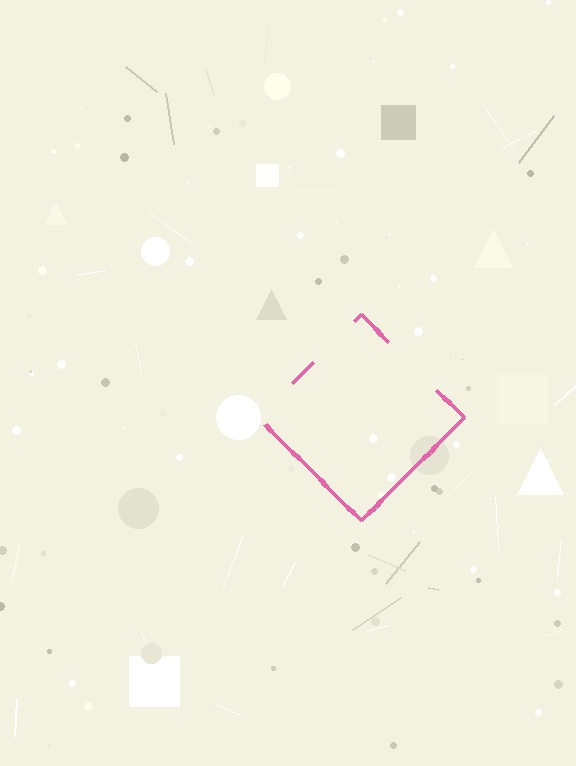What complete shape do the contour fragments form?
The contour fragments form a diamond.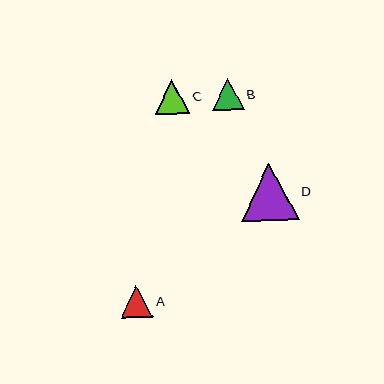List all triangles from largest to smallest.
From largest to smallest: D, C, B, A.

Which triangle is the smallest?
Triangle A is the smallest with a size of approximately 32 pixels.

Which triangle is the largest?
Triangle D is the largest with a size of approximately 57 pixels.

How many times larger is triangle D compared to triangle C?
Triangle D is approximately 1.7 times the size of triangle C.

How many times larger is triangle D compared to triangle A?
Triangle D is approximately 1.8 times the size of triangle A.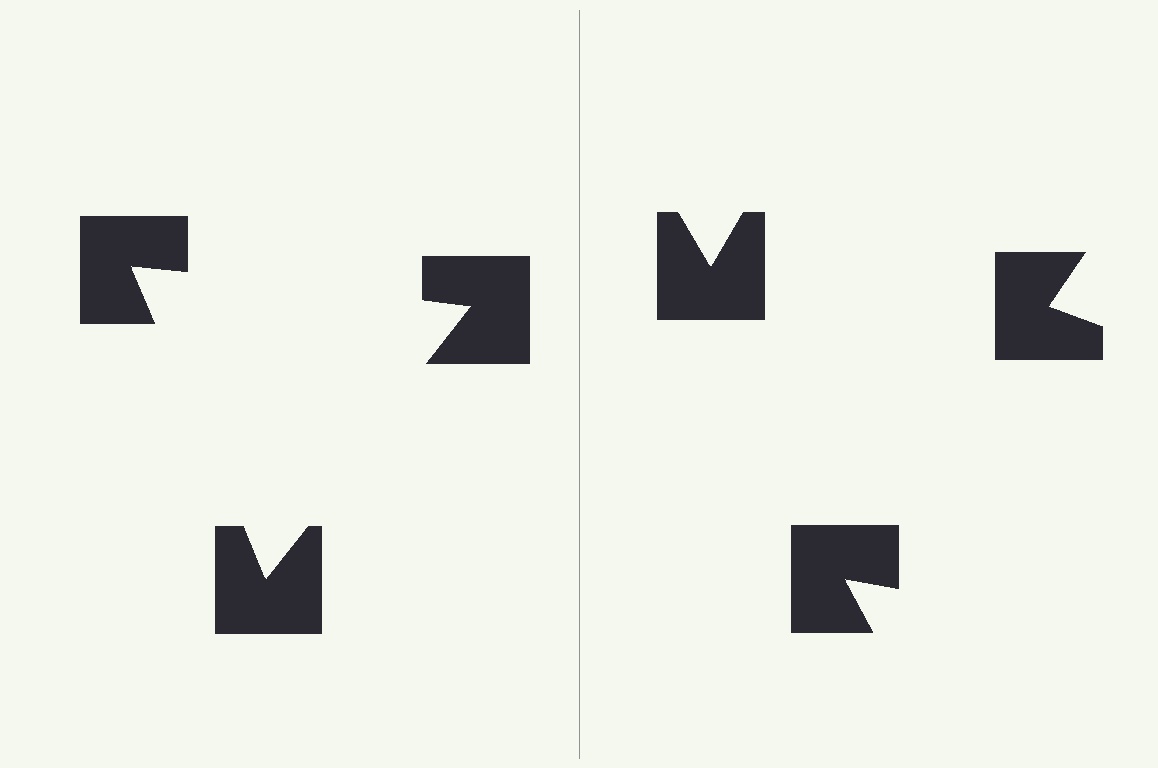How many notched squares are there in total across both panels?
6 — 3 on each side.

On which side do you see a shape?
An illusory triangle appears on the left side. On the right side the wedge cuts are rotated, so no coherent shape forms.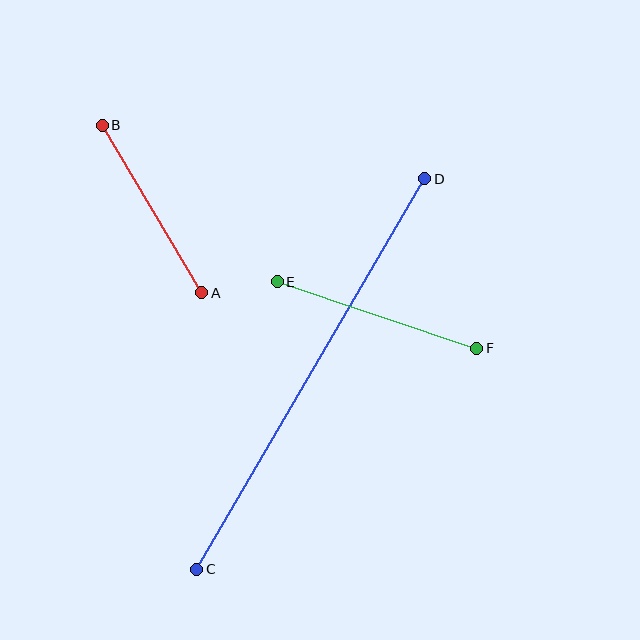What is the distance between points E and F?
The distance is approximately 210 pixels.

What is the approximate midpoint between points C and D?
The midpoint is at approximately (311, 374) pixels.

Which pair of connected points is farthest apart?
Points C and D are farthest apart.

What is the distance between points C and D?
The distance is approximately 452 pixels.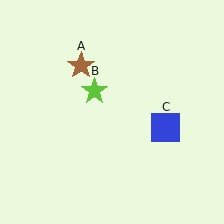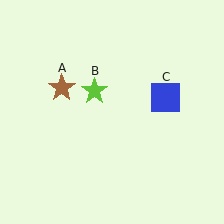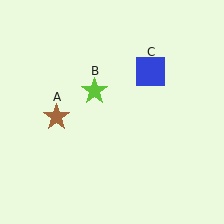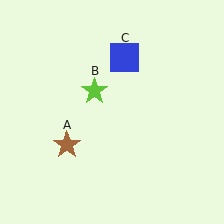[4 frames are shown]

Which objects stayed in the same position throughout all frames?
Lime star (object B) remained stationary.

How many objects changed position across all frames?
2 objects changed position: brown star (object A), blue square (object C).